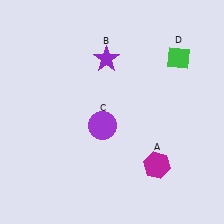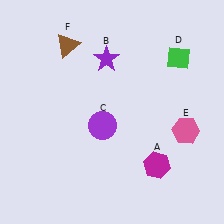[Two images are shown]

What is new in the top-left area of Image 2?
A brown triangle (F) was added in the top-left area of Image 2.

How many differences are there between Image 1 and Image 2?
There are 2 differences between the two images.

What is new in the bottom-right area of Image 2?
A pink hexagon (E) was added in the bottom-right area of Image 2.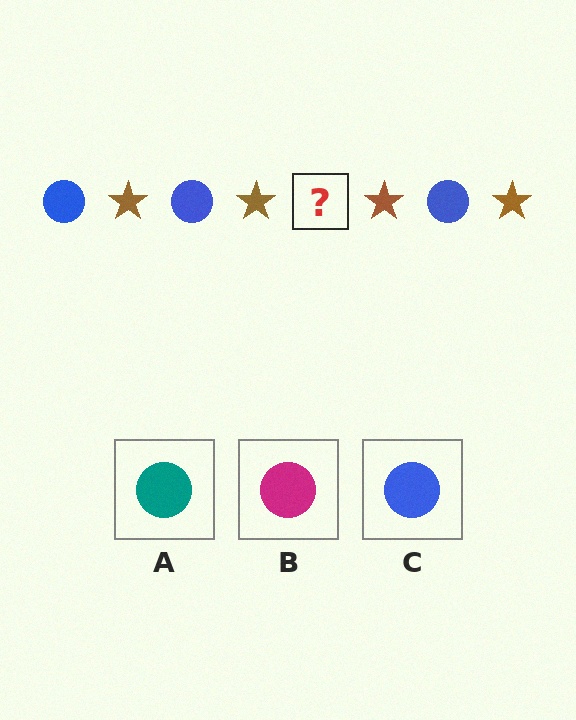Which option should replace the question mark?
Option C.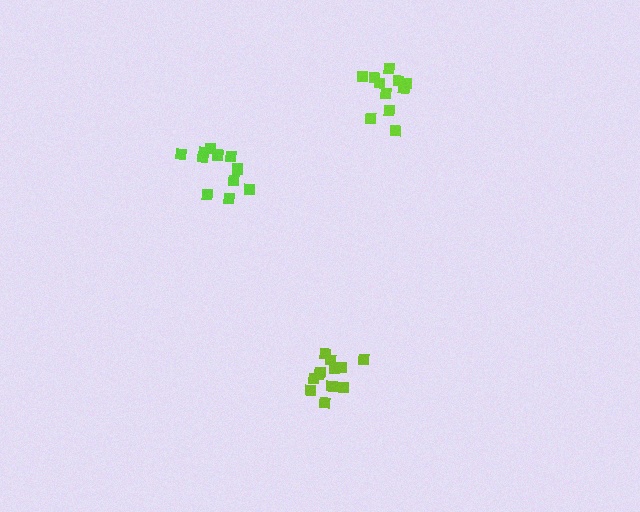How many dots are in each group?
Group 1: 11 dots, Group 2: 11 dots, Group 3: 12 dots (34 total).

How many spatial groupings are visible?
There are 3 spatial groupings.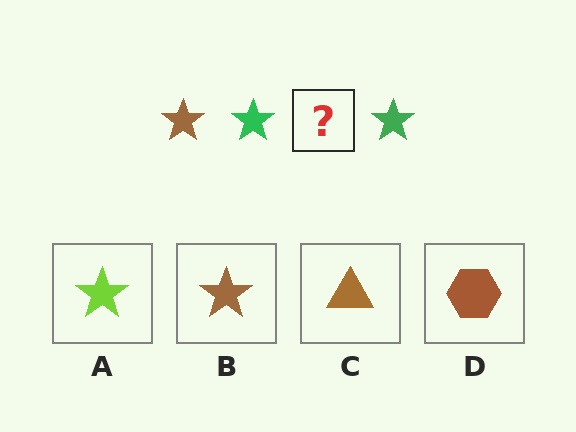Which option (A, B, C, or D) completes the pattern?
B.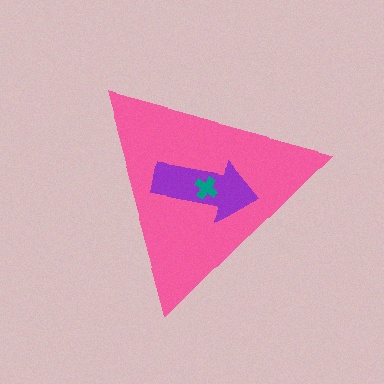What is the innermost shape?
The teal cross.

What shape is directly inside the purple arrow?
The teal cross.